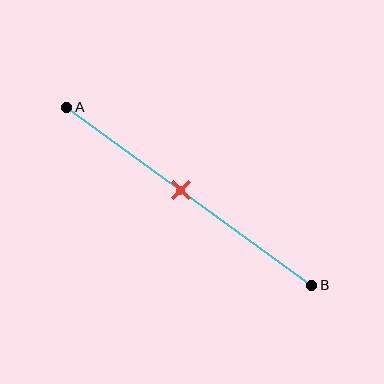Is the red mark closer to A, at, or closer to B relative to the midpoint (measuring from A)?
The red mark is closer to point A than the midpoint of segment AB.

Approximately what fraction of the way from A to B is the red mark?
The red mark is approximately 45% of the way from A to B.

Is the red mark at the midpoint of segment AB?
No, the mark is at about 45% from A, not at the 50% midpoint.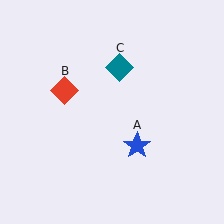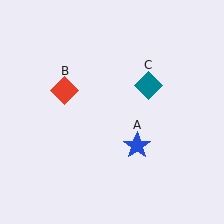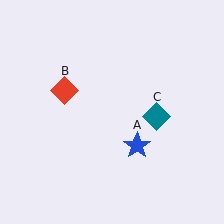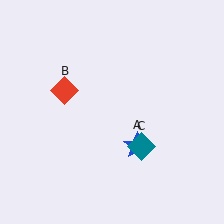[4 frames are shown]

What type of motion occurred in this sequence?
The teal diamond (object C) rotated clockwise around the center of the scene.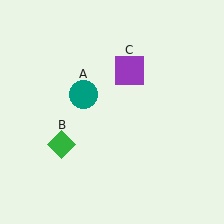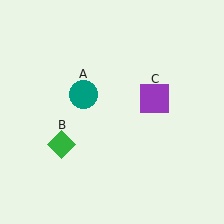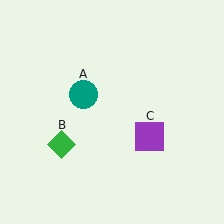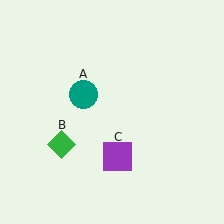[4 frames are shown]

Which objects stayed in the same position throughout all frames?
Teal circle (object A) and green diamond (object B) remained stationary.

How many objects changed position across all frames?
1 object changed position: purple square (object C).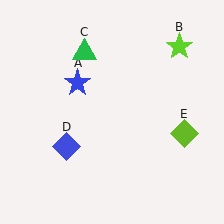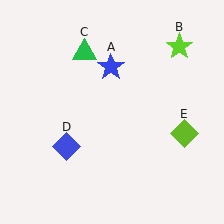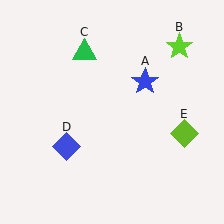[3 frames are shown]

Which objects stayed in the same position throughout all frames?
Lime star (object B) and green triangle (object C) and blue diamond (object D) and lime diamond (object E) remained stationary.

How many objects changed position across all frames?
1 object changed position: blue star (object A).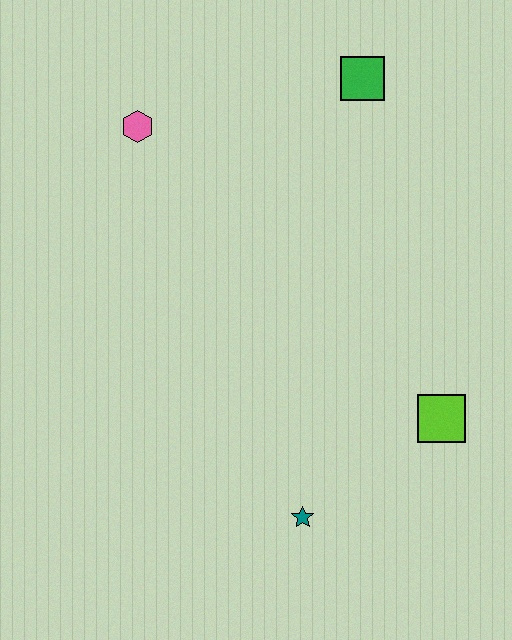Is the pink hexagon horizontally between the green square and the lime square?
No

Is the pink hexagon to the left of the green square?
Yes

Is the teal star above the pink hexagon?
No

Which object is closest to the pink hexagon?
The green square is closest to the pink hexagon.